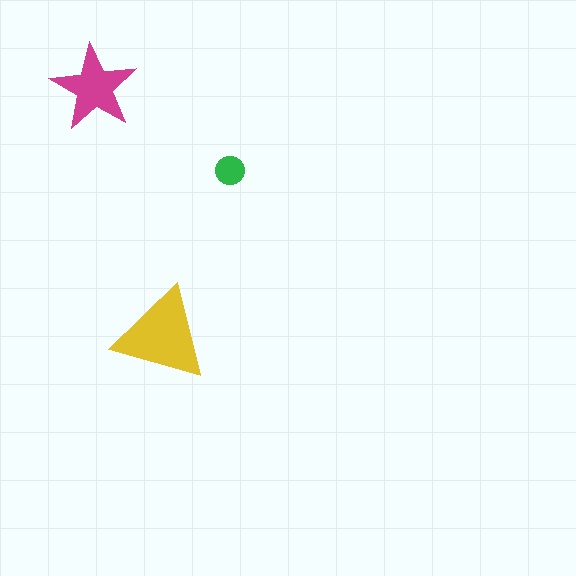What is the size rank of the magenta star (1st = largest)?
2nd.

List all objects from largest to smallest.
The yellow triangle, the magenta star, the green circle.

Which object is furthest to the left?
The magenta star is leftmost.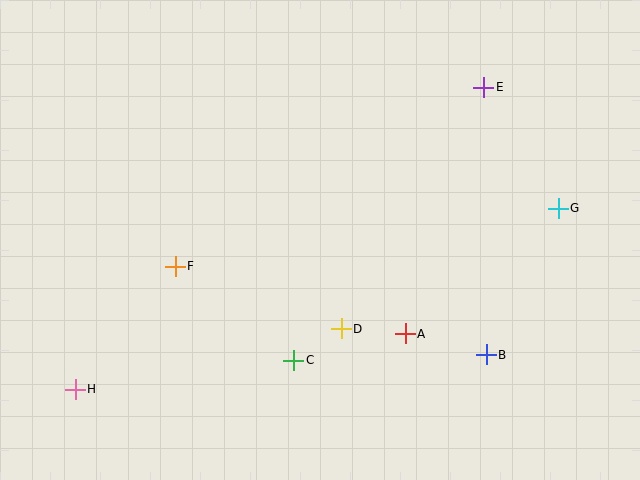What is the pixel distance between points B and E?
The distance between B and E is 268 pixels.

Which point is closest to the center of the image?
Point D at (341, 329) is closest to the center.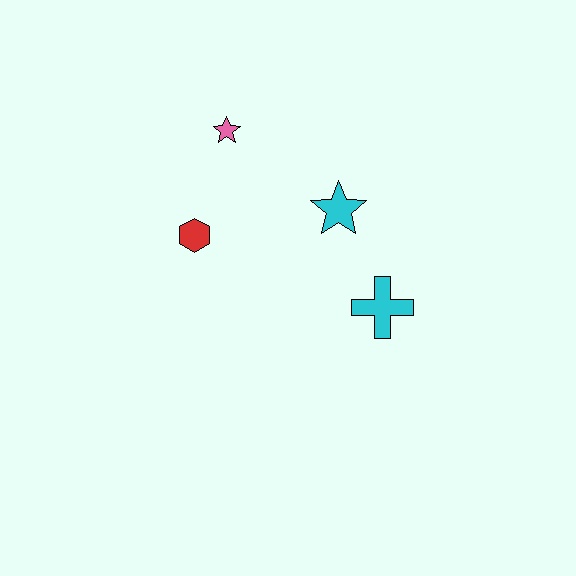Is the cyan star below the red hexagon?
No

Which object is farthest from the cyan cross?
The pink star is farthest from the cyan cross.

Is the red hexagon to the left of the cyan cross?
Yes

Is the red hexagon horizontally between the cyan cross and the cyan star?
No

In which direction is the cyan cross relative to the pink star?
The cyan cross is below the pink star.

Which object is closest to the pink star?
The red hexagon is closest to the pink star.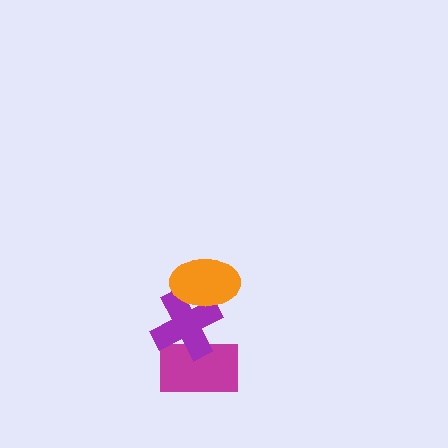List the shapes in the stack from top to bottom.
From top to bottom: the orange ellipse, the purple cross, the magenta rectangle.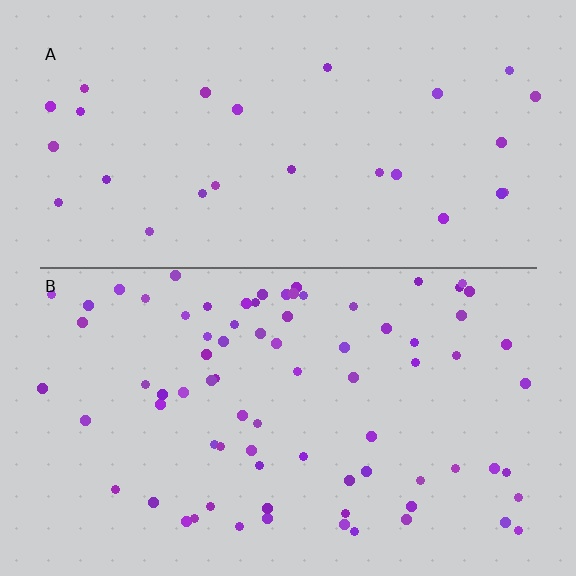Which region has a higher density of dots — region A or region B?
B (the bottom).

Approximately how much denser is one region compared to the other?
Approximately 2.9× — region B over region A.